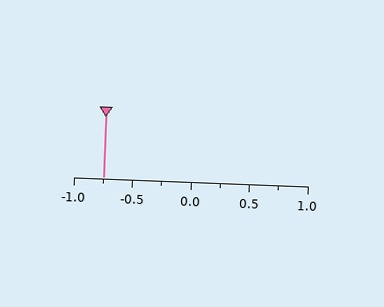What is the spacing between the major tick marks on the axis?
The major ticks are spaced 0.5 apart.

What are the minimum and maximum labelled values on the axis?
The axis runs from -1.0 to 1.0.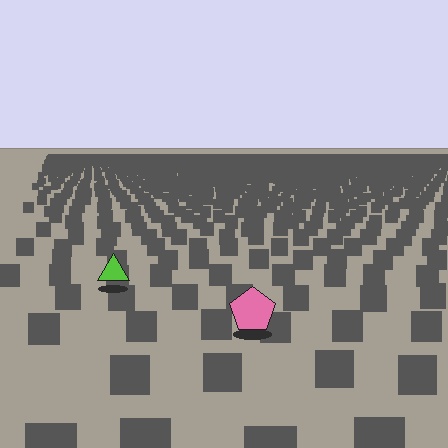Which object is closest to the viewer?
The pink pentagon is closest. The texture marks near it are larger and more spread out.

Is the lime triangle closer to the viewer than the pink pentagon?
No. The pink pentagon is closer — you can tell from the texture gradient: the ground texture is coarser near it.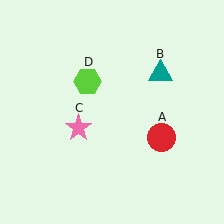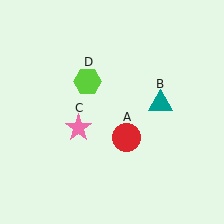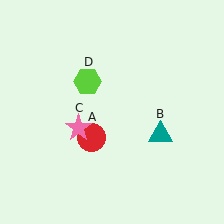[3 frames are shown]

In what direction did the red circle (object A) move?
The red circle (object A) moved left.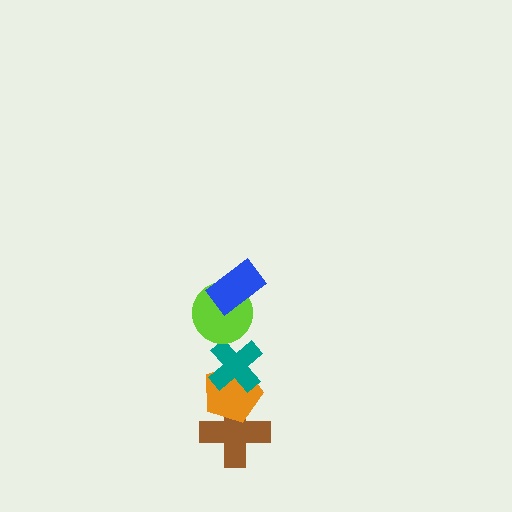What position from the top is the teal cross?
The teal cross is 3rd from the top.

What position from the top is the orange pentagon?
The orange pentagon is 4th from the top.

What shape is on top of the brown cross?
The orange pentagon is on top of the brown cross.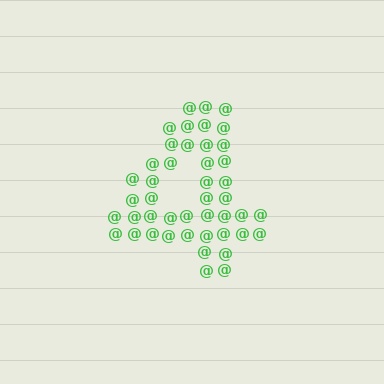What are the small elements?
The small elements are at signs.